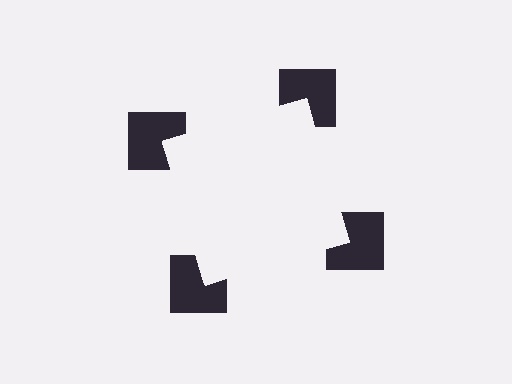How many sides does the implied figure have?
4 sides.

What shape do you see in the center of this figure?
An illusory square — its edges are inferred from the aligned wedge cuts in the notched squares, not physically drawn.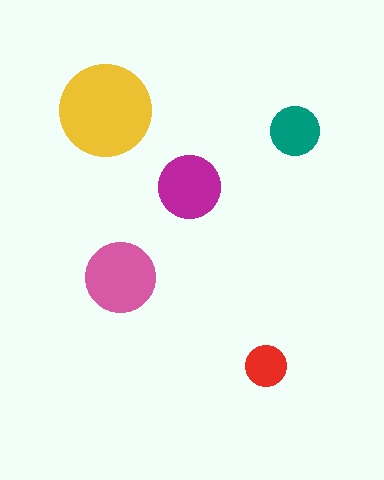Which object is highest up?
The yellow circle is topmost.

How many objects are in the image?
There are 5 objects in the image.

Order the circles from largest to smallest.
the yellow one, the pink one, the magenta one, the teal one, the red one.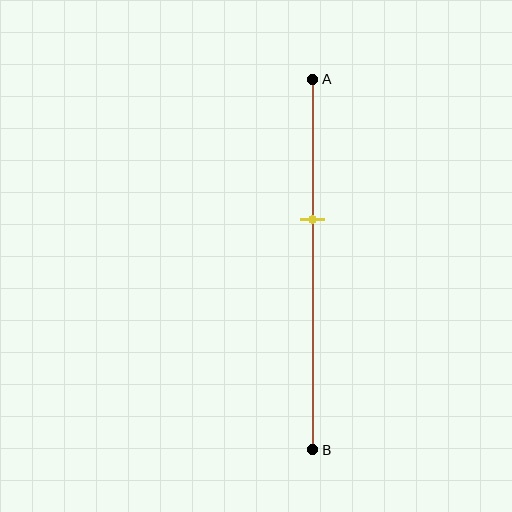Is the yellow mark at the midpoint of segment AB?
No, the mark is at about 40% from A, not at the 50% midpoint.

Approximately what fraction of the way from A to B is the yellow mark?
The yellow mark is approximately 40% of the way from A to B.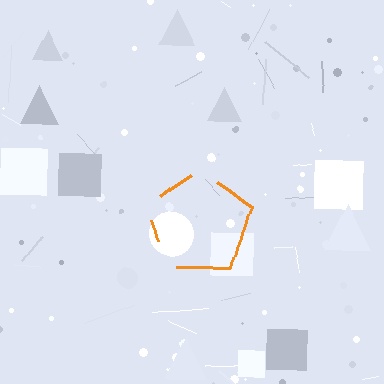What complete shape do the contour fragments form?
The contour fragments form a pentagon.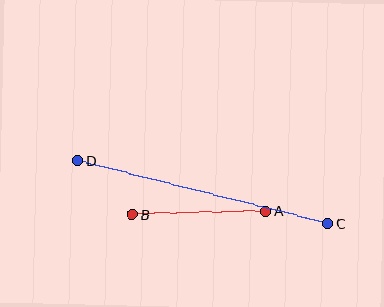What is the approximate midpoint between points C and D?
The midpoint is at approximately (203, 192) pixels.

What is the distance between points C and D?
The distance is approximately 259 pixels.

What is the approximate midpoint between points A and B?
The midpoint is at approximately (199, 213) pixels.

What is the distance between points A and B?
The distance is approximately 133 pixels.